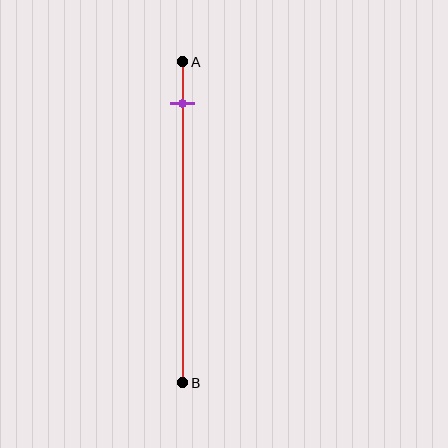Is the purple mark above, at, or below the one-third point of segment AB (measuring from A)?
The purple mark is above the one-third point of segment AB.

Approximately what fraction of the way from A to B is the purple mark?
The purple mark is approximately 15% of the way from A to B.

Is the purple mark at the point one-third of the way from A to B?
No, the mark is at about 15% from A, not at the 33% one-third point.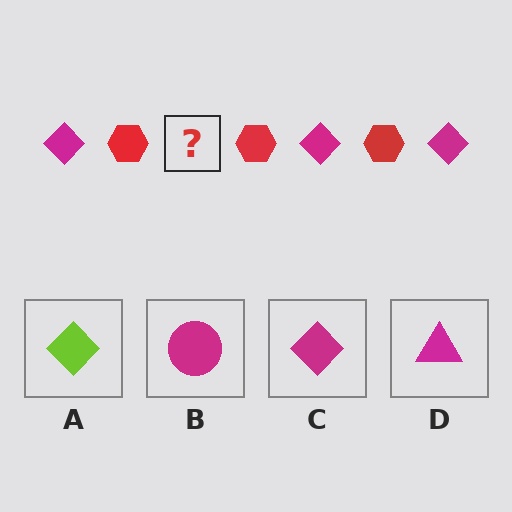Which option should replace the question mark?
Option C.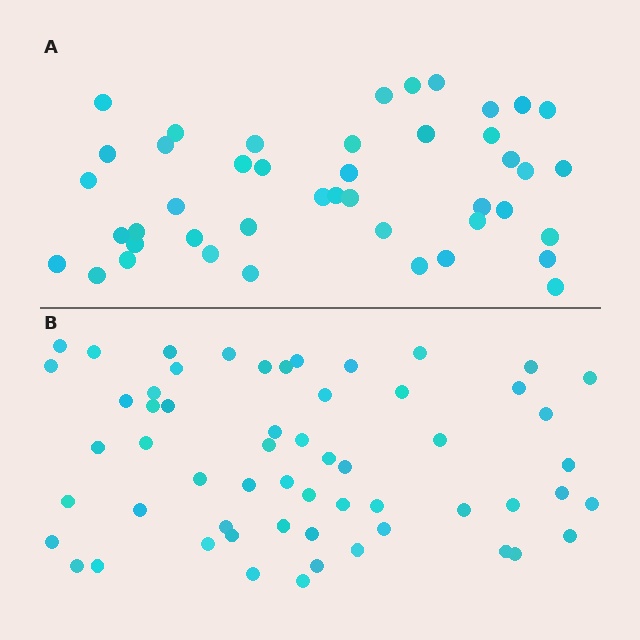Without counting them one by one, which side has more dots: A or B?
Region B (the bottom region) has more dots.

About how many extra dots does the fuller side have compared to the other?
Region B has approximately 15 more dots than region A.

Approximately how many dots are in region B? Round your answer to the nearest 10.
About 60 dots. (The exact count is 58, which rounds to 60.)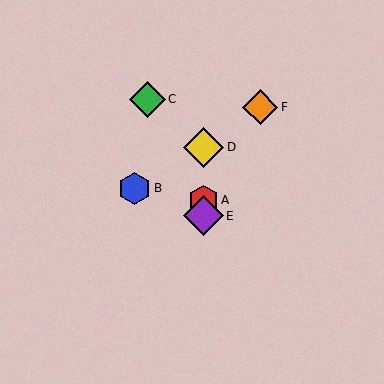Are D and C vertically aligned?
No, D is at x≈204 and C is at x≈147.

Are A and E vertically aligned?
Yes, both are at x≈204.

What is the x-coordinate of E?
Object E is at x≈204.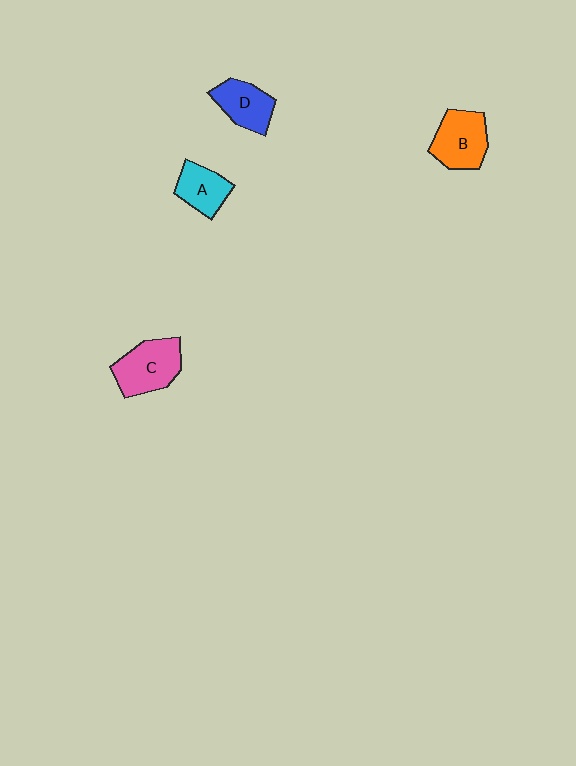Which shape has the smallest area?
Shape A (cyan).